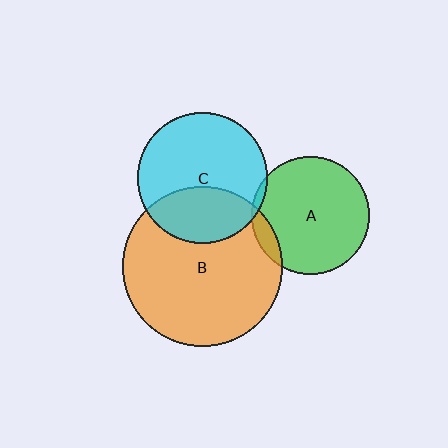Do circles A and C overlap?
Yes.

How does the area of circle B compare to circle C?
Approximately 1.5 times.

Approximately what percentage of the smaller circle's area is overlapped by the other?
Approximately 5%.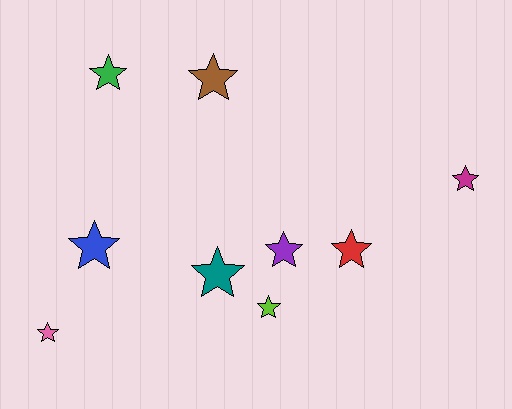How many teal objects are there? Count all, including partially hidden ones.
There is 1 teal object.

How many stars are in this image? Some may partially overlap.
There are 9 stars.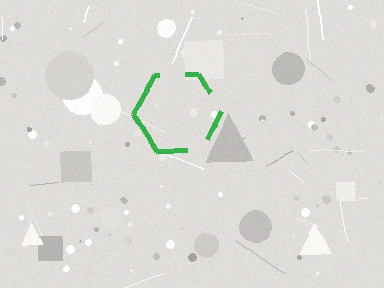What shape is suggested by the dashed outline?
The dashed outline suggests a hexagon.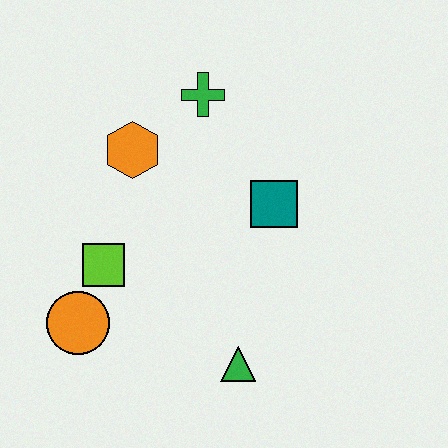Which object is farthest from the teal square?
The orange circle is farthest from the teal square.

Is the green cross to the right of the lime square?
Yes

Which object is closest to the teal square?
The green cross is closest to the teal square.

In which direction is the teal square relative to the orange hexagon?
The teal square is to the right of the orange hexagon.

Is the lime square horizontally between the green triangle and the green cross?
No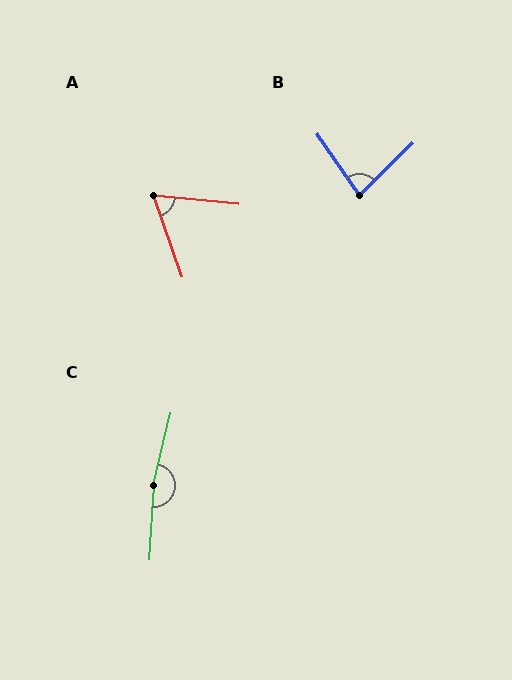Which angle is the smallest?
A, at approximately 65 degrees.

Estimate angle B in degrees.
Approximately 80 degrees.